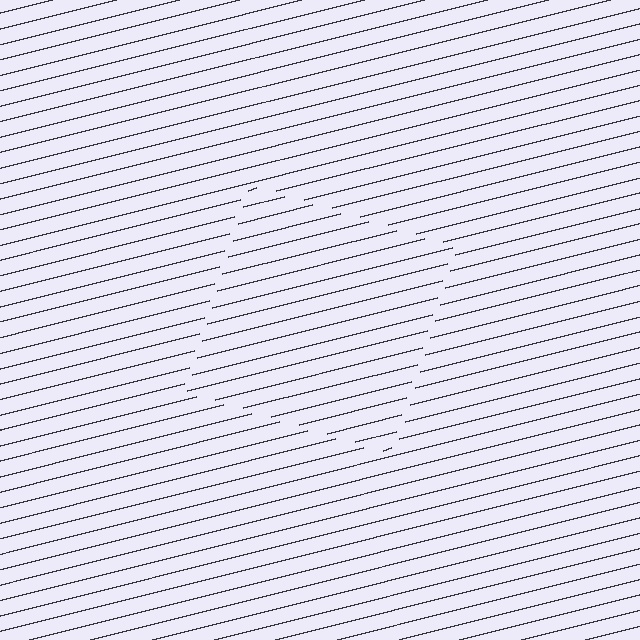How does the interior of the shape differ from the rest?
The interior of the shape contains the same grating, shifted by half a period — the contour is defined by the phase discontinuity where line-ends from the inner and outer gratings abut.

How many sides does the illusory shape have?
4 sides — the line-ends trace a square.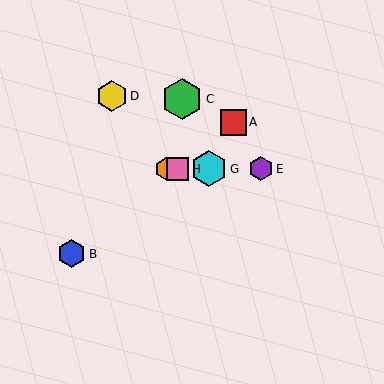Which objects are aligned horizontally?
Objects E, F, G, H are aligned horizontally.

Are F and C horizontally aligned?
No, F is at y≈169 and C is at y≈99.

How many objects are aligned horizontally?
4 objects (E, F, G, H) are aligned horizontally.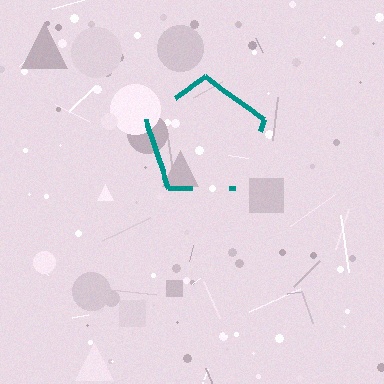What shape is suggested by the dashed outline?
The dashed outline suggests a pentagon.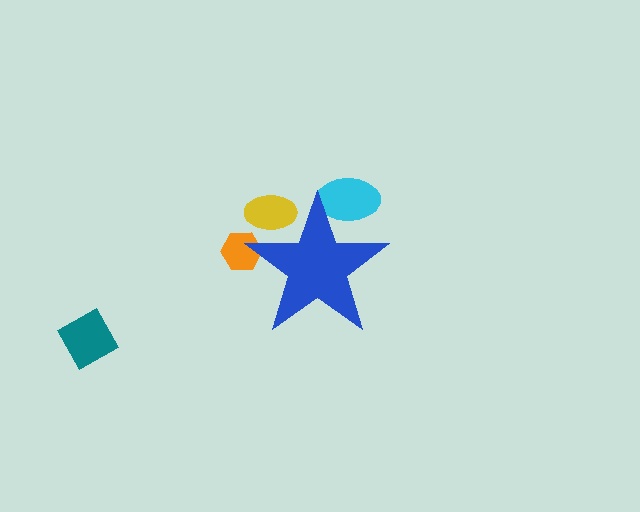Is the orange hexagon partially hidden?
Yes, the orange hexagon is partially hidden behind the blue star.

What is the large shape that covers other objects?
A blue star.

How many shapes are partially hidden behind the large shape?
3 shapes are partially hidden.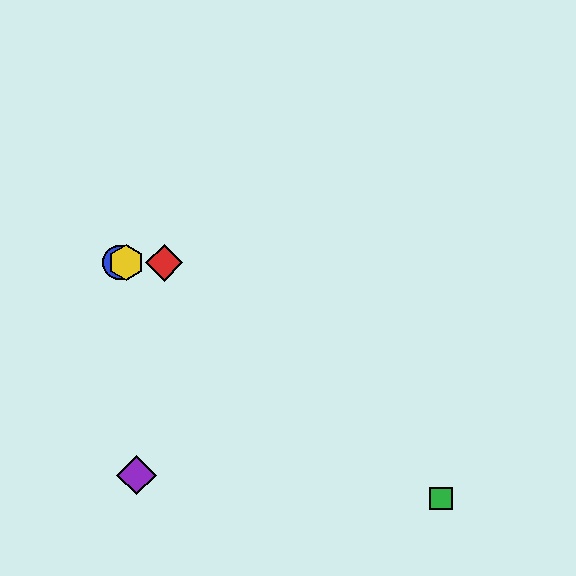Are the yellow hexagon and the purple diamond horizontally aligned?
No, the yellow hexagon is at y≈263 and the purple diamond is at y≈475.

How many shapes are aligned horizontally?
3 shapes (the red diamond, the blue circle, the yellow hexagon) are aligned horizontally.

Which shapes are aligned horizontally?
The red diamond, the blue circle, the yellow hexagon are aligned horizontally.